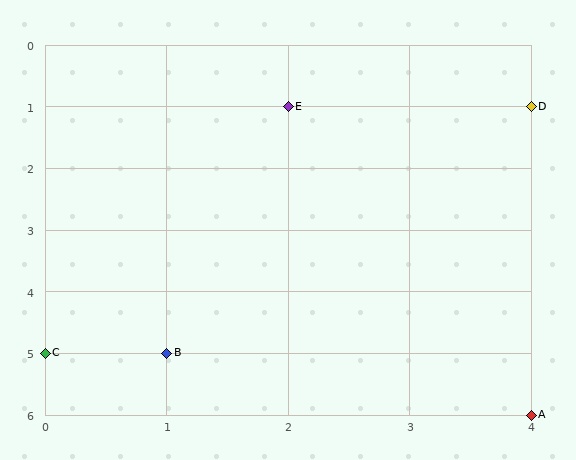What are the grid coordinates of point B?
Point B is at grid coordinates (1, 5).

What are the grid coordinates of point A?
Point A is at grid coordinates (4, 6).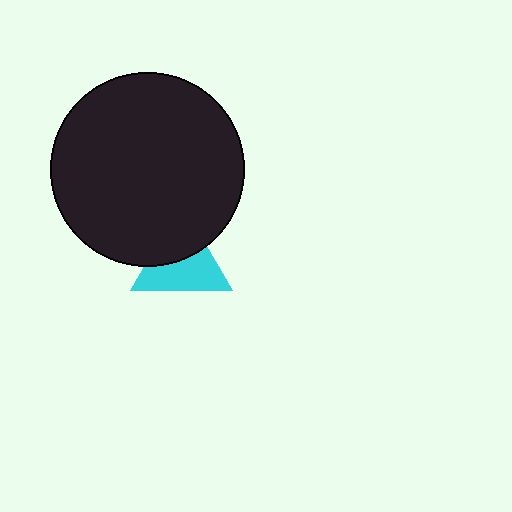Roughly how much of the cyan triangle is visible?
About half of it is visible (roughly 58%).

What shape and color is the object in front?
The object in front is a black circle.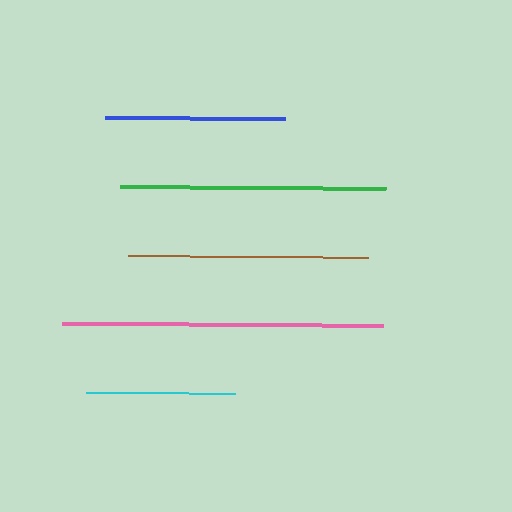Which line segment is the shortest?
The cyan line is the shortest at approximately 149 pixels.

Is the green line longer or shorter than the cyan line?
The green line is longer than the cyan line.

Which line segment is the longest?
The pink line is the longest at approximately 320 pixels.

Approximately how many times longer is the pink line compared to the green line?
The pink line is approximately 1.2 times the length of the green line.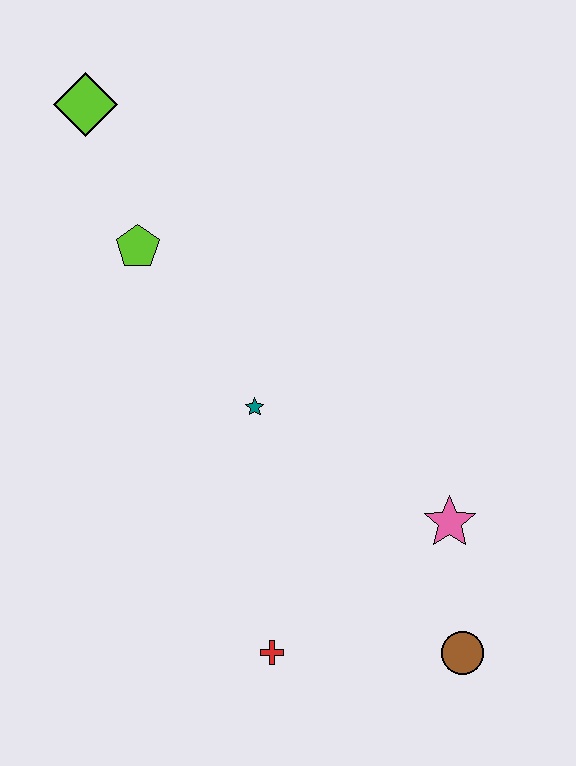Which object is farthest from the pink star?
The lime diamond is farthest from the pink star.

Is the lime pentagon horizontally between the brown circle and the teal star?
No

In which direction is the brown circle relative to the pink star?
The brown circle is below the pink star.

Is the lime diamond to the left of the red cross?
Yes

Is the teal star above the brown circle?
Yes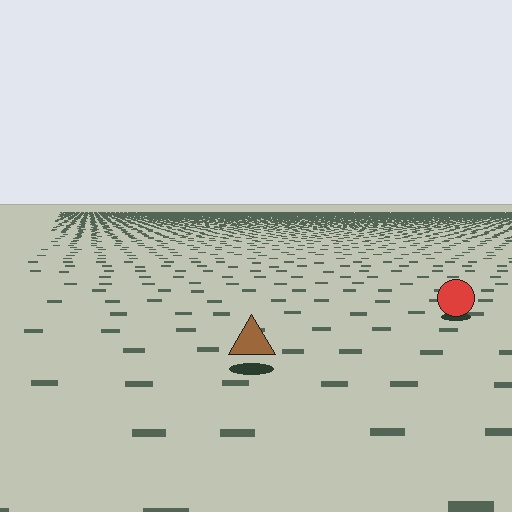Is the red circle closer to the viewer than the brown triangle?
No. The brown triangle is closer — you can tell from the texture gradient: the ground texture is coarser near it.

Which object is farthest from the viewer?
The red circle is farthest from the viewer. It appears smaller and the ground texture around it is denser.